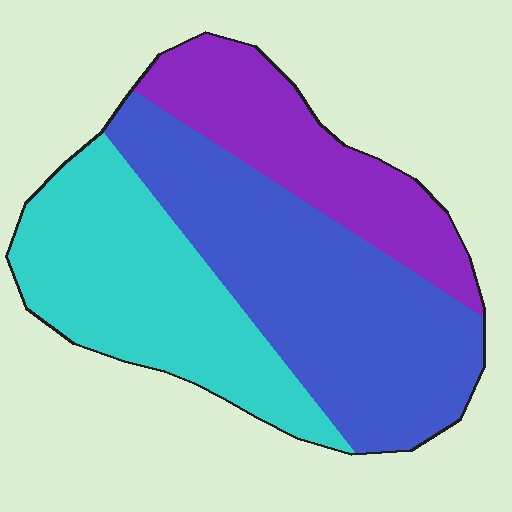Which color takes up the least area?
Purple, at roughly 25%.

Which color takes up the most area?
Blue, at roughly 45%.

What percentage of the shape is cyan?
Cyan takes up between a sixth and a third of the shape.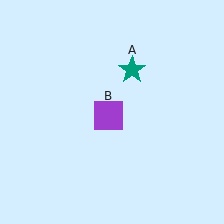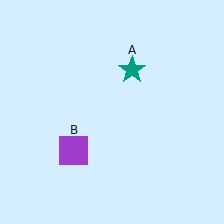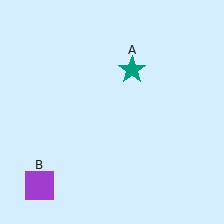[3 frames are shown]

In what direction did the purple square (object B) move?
The purple square (object B) moved down and to the left.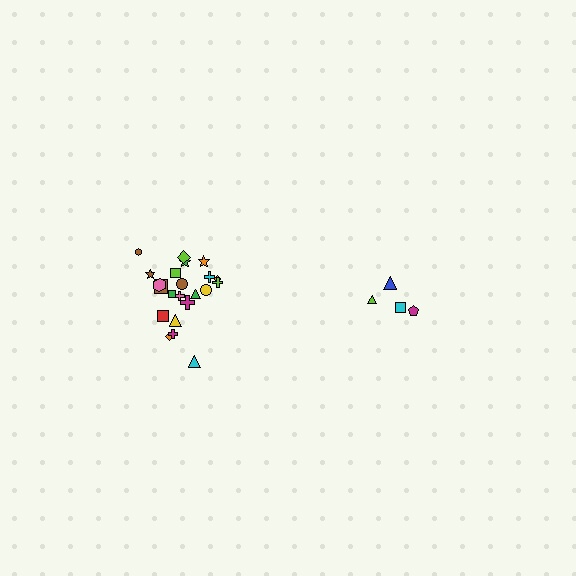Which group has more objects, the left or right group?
The left group.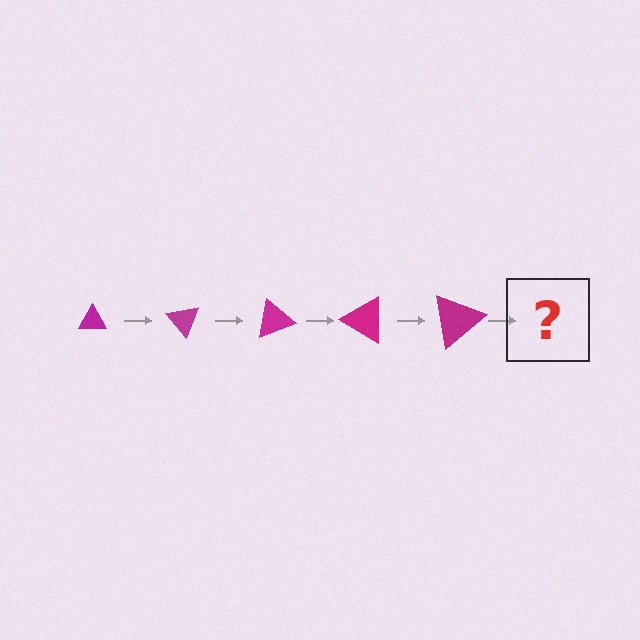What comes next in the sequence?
The next element should be a triangle, larger than the previous one and rotated 250 degrees from the start.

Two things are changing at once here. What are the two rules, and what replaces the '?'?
The two rules are that the triangle grows larger each step and it rotates 50 degrees each step. The '?' should be a triangle, larger than the previous one and rotated 250 degrees from the start.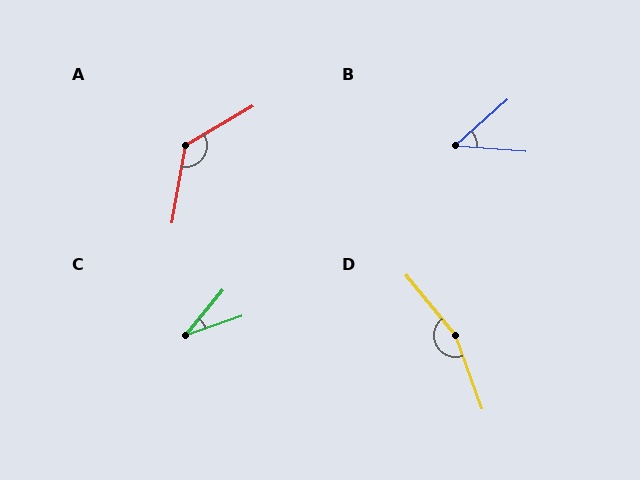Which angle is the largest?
D, at approximately 161 degrees.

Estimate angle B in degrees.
Approximately 46 degrees.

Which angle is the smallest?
C, at approximately 32 degrees.